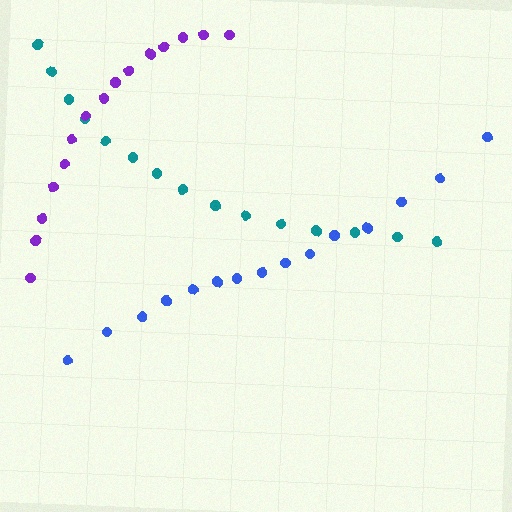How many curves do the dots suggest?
There are 3 distinct paths.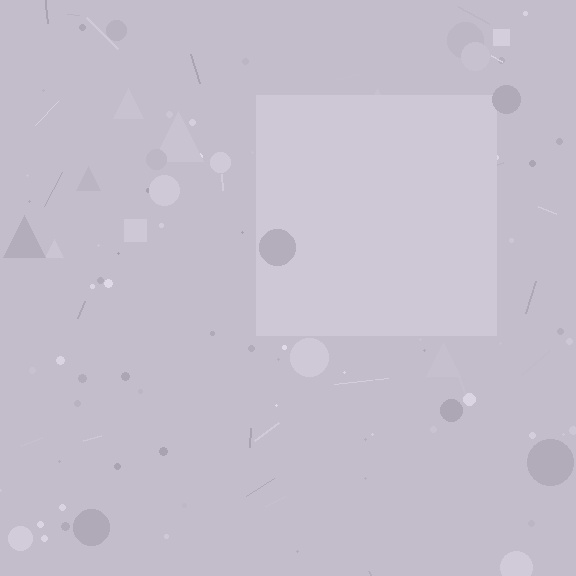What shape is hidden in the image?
A square is hidden in the image.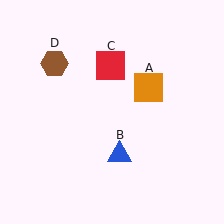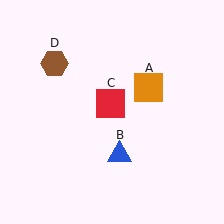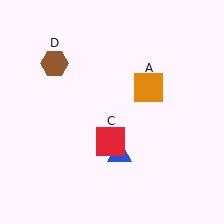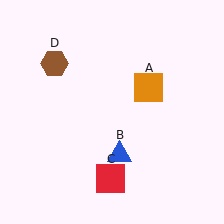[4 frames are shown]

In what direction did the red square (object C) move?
The red square (object C) moved down.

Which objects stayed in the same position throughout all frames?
Orange square (object A) and blue triangle (object B) and brown hexagon (object D) remained stationary.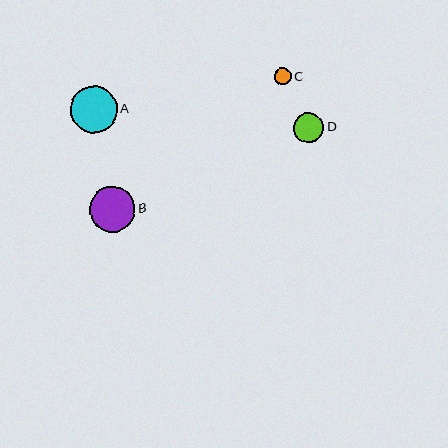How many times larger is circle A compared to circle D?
Circle A is approximately 1.5 times the size of circle D.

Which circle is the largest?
Circle A is the largest with a size of approximately 47 pixels.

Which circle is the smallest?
Circle C is the smallest with a size of approximately 16 pixels.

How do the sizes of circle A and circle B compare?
Circle A and circle B are approximately the same size.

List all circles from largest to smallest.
From largest to smallest: A, B, D, C.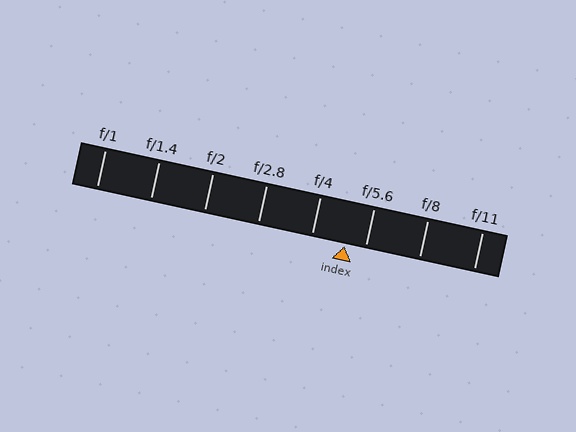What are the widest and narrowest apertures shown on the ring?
The widest aperture shown is f/1 and the narrowest is f/11.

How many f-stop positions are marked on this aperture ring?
There are 8 f-stop positions marked.